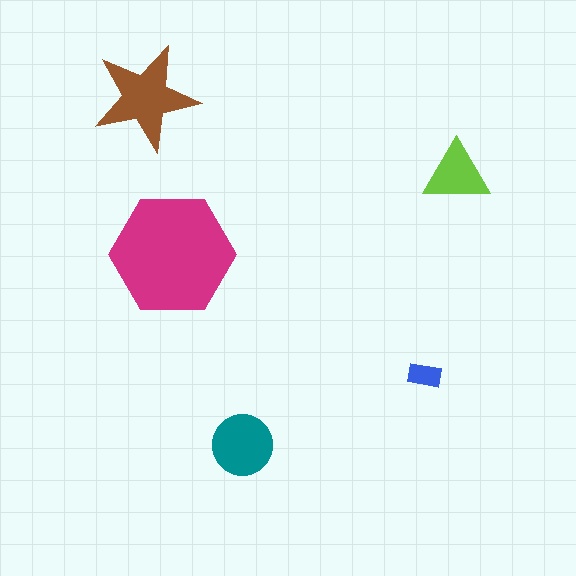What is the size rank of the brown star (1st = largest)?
2nd.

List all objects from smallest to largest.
The blue rectangle, the lime triangle, the teal circle, the brown star, the magenta hexagon.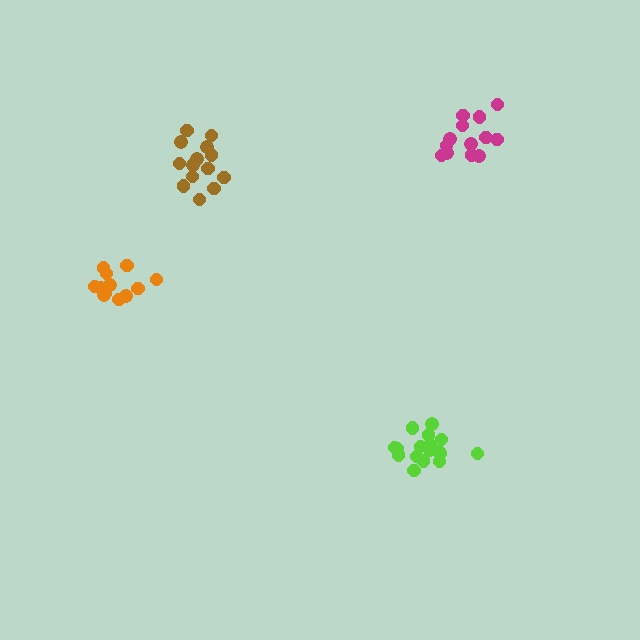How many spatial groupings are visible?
There are 4 spatial groupings.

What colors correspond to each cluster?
The clusters are colored: lime, orange, magenta, brown.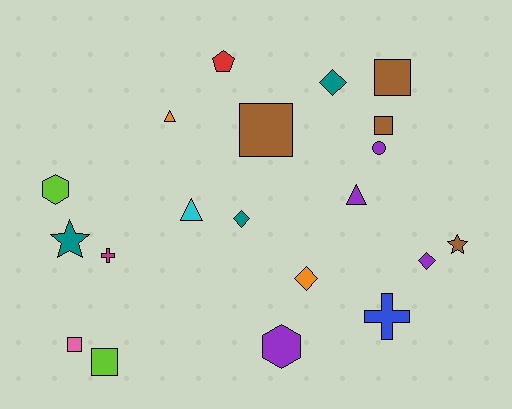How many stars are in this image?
There are 2 stars.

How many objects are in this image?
There are 20 objects.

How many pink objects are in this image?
There is 1 pink object.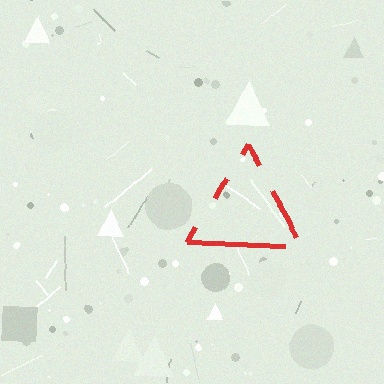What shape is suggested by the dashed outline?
The dashed outline suggests a triangle.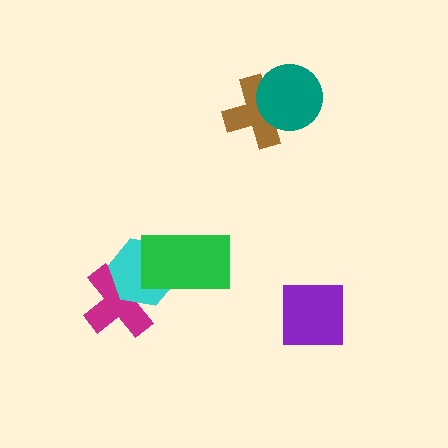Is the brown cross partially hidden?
Yes, it is partially covered by another shape.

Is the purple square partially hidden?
No, no other shape covers it.